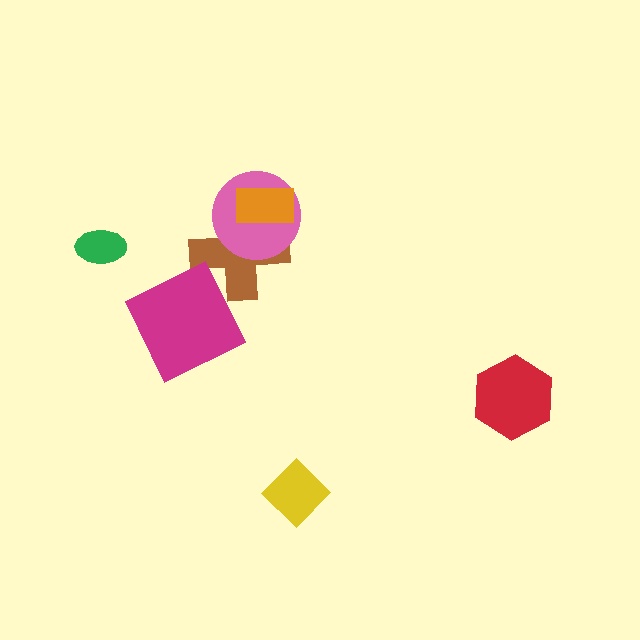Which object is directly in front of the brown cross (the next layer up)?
The pink circle is directly in front of the brown cross.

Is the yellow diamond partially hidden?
No, no other shape covers it.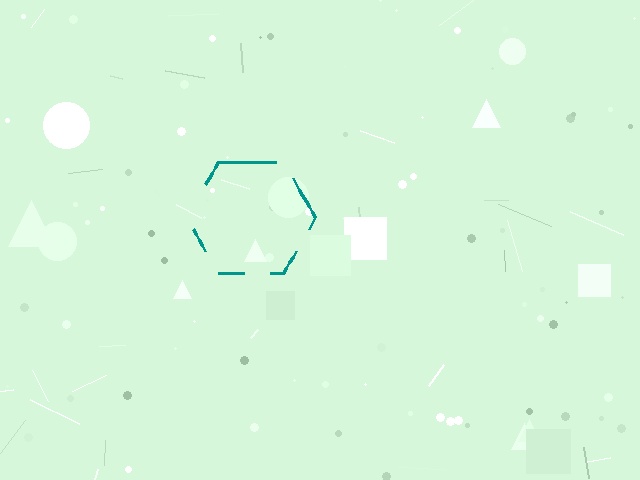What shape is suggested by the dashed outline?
The dashed outline suggests a hexagon.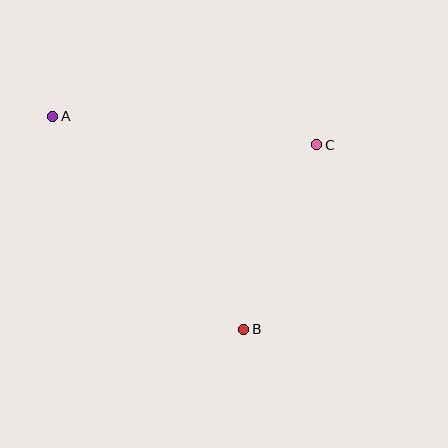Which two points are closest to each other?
Points B and C are closest to each other.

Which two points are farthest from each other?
Points A and B are farthest from each other.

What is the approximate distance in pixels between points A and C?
The distance between A and C is approximately 265 pixels.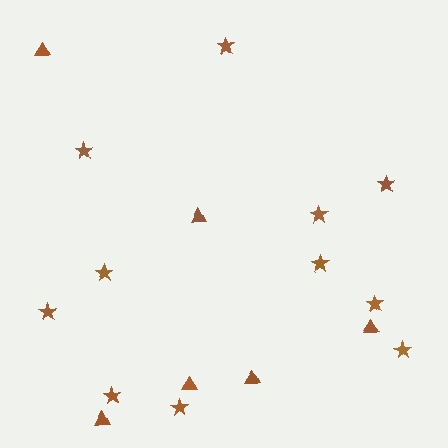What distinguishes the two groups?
There are 2 groups: one group of triangles (6) and one group of stars (11).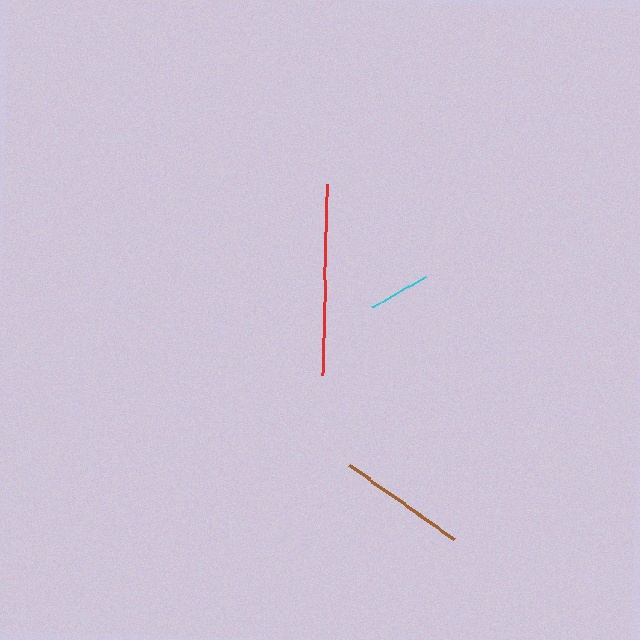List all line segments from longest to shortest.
From longest to shortest: red, brown, cyan.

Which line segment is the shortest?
The cyan line is the shortest at approximately 62 pixels.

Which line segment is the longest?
The red line is the longest at approximately 191 pixels.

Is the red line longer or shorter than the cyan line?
The red line is longer than the cyan line.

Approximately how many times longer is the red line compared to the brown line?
The red line is approximately 1.5 times the length of the brown line.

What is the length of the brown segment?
The brown segment is approximately 128 pixels long.